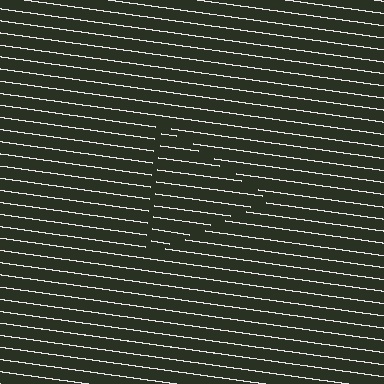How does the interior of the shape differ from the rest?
The interior of the shape contains the same grating, shifted by half a period — the contour is defined by the phase discontinuity where line-ends from the inner and outer gratings abut.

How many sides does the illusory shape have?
3 sides — the line-ends trace a triangle.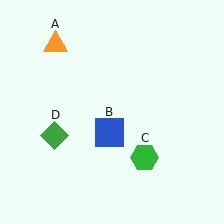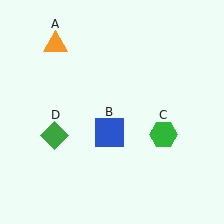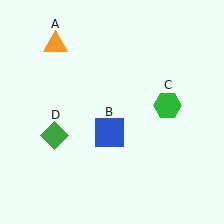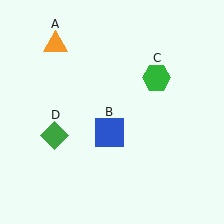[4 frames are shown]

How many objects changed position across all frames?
1 object changed position: green hexagon (object C).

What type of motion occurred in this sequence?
The green hexagon (object C) rotated counterclockwise around the center of the scene.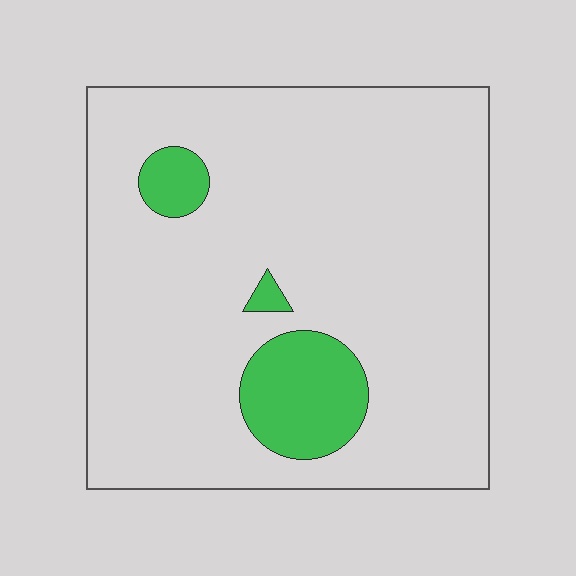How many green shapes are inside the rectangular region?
3.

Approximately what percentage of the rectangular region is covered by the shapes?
Approximately 10%.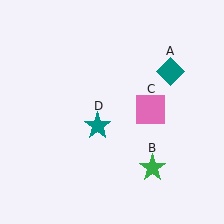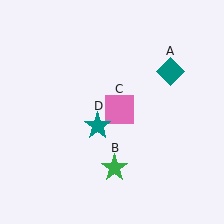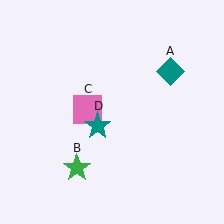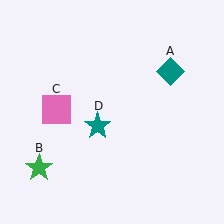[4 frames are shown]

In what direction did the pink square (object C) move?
The pink square (object C) moved left.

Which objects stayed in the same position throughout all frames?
Teal diamond (object A) and teal star (object D) remained stationary.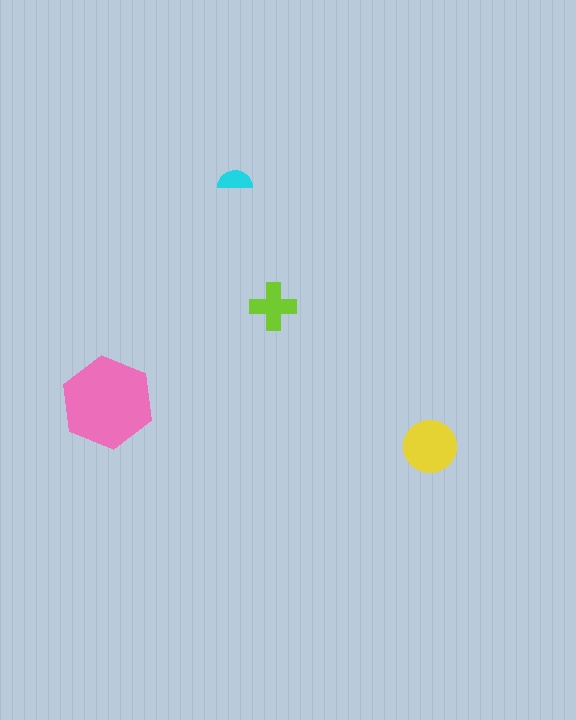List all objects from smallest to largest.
The cyan semicircle, the lime cross, the yellow circle, the pink hexagon.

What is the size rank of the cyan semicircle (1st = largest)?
4th.